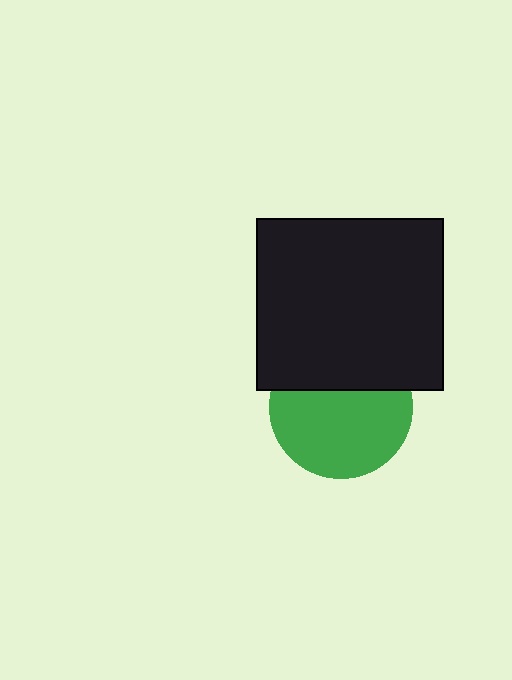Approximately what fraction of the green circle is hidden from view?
Roughly 36% of the green circle is hidden behind the black rectangle.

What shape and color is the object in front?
The object in front is a black rectangle.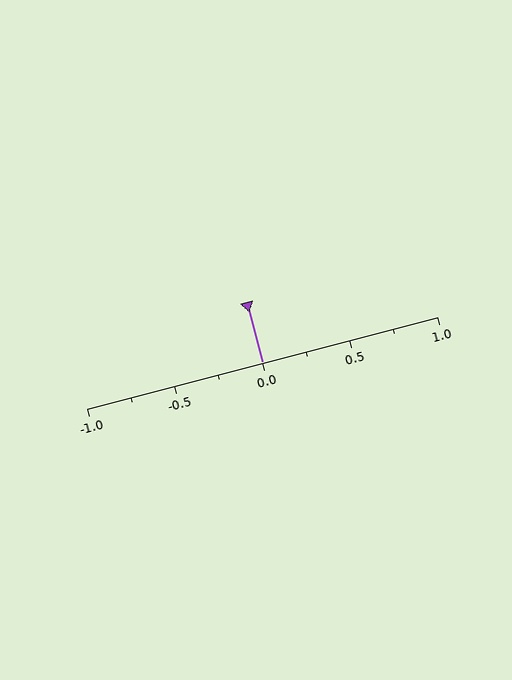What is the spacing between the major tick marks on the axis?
The major ticks are spaced 0.5 apart.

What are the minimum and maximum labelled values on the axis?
The axis runs from -1.0 to 1.0.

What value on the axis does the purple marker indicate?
The marker indicates approximately 0.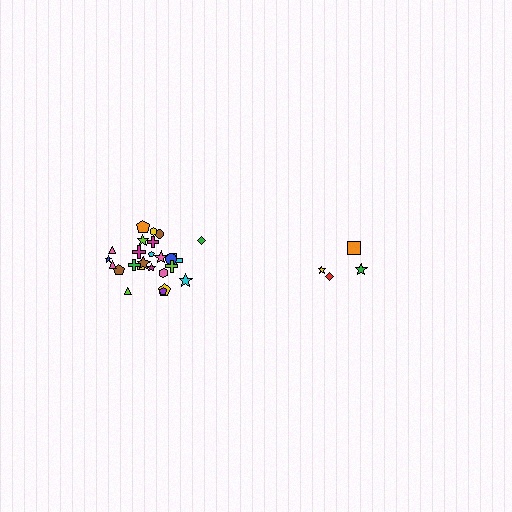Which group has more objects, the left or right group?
The left group.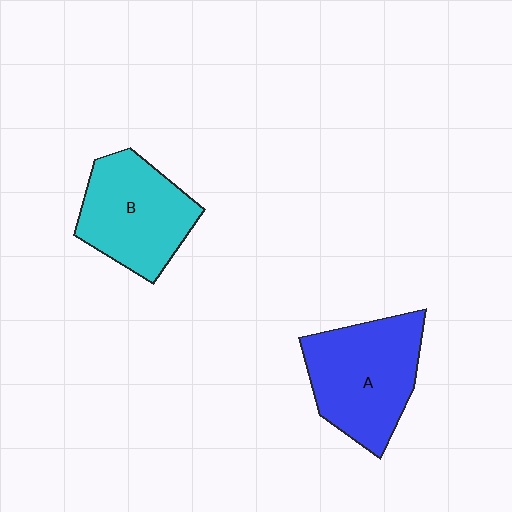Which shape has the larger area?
Shape A (blue).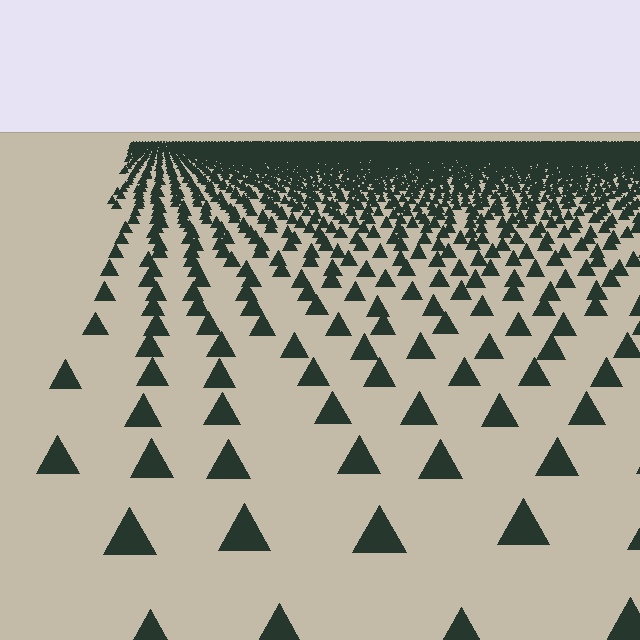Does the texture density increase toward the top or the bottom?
Density increases toward the top.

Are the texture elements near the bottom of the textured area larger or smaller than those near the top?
Larger. Near the bottom, elements are closer to the viewer and appear at a bigger on-screen size.